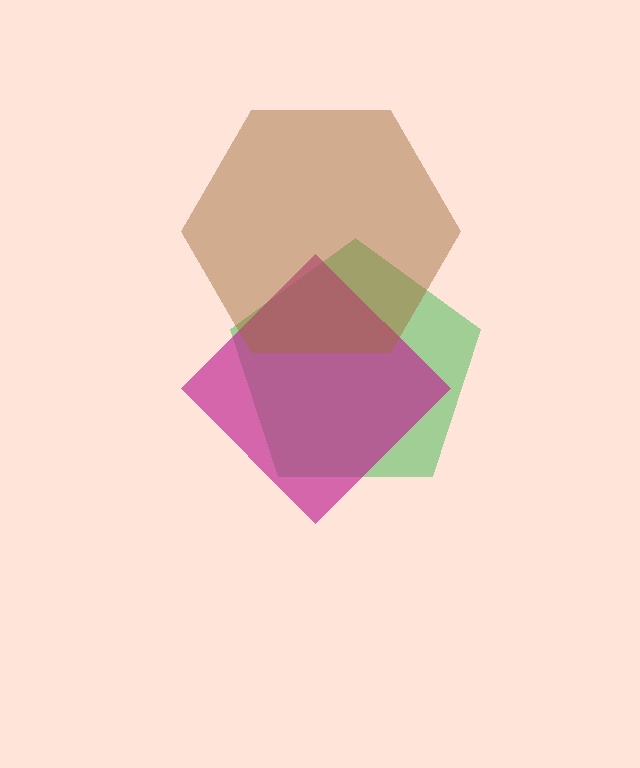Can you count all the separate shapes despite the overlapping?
Yes, there are 3 separate shapes.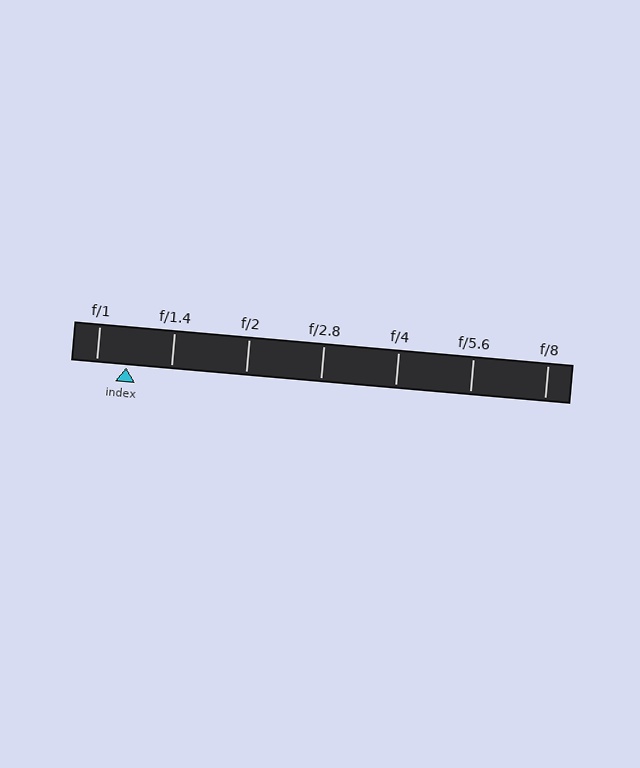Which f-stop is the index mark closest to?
The index mark is closest to f/1.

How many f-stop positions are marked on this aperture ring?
There are 7 f-stop positions marked.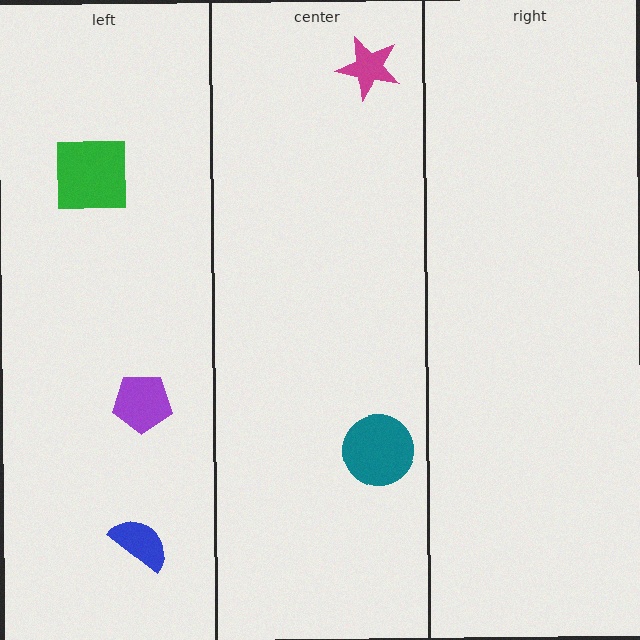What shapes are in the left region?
The blue semicircle, the purple pentagon, the green square.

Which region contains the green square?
The left region.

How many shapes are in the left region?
3.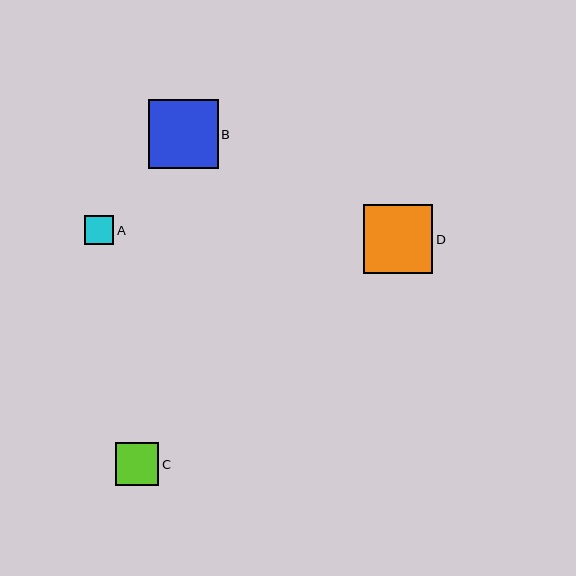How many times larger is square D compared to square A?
Square D is approximately 2.3 times the size of square A.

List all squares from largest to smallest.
From largest to smallest: D, B, C, A.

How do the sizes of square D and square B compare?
Square D and square B are approximately the same size.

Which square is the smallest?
Square A is the smallest with a size of approximately 30 pixels.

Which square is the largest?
Square D is the largest with a size of approximately 69 pixels.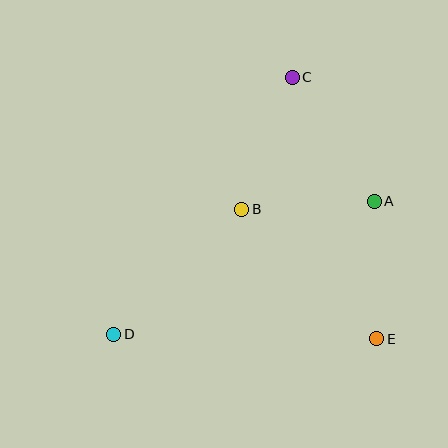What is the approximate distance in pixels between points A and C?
The distance between A and C is approximately 149 pixels.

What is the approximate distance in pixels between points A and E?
The distance between A and E is approximately 137 pixels.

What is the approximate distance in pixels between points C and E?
The distance between C and E is approximately 275 pixels.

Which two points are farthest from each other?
Points C and D are farthest from each other.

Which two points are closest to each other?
Points A and B are closest to each other.